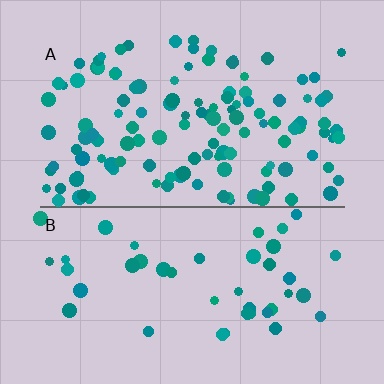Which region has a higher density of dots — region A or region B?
A (the top).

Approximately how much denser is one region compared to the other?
Approximately 2.8× — region A over region B.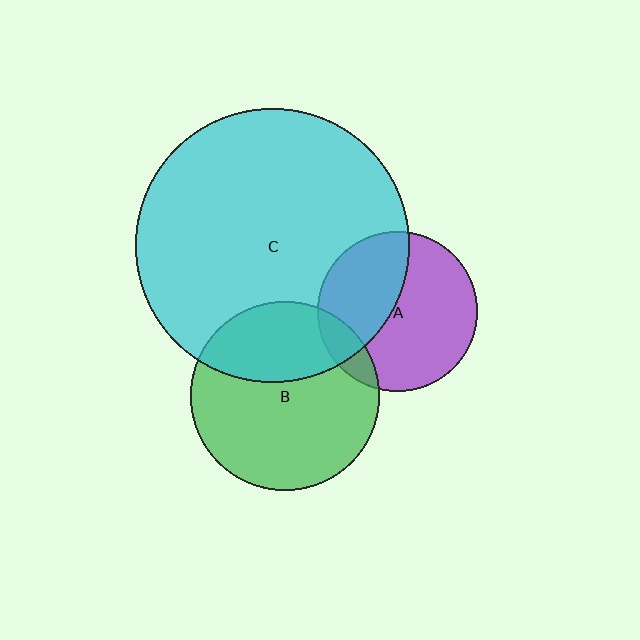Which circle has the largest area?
Circle C (cyan).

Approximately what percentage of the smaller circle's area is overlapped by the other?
Approximately 10%.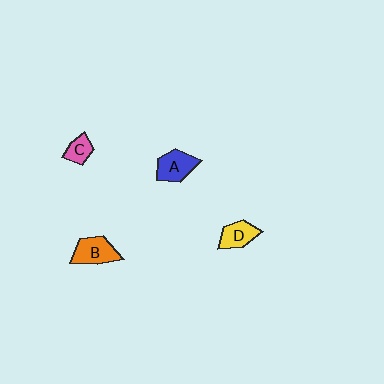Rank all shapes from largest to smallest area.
From largest to smallest: B (orange), A (blue), D (yellow), C (pink).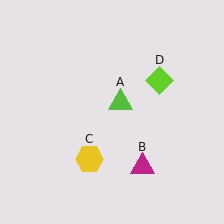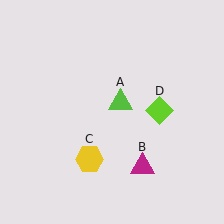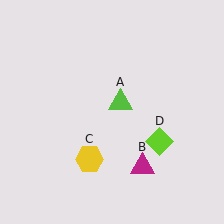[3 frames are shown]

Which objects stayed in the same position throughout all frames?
Lime triangle (object A) and magenta triangle (object B) and yellow hexagon (object C) remained stationary.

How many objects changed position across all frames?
1 object changed position: lime diamond (object D).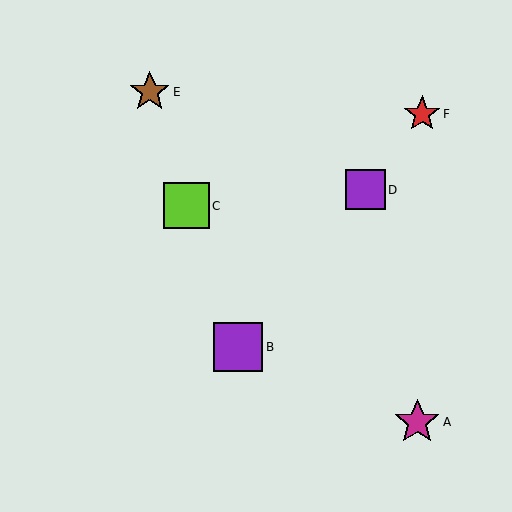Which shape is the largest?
The purple square (labeled B) is the largest.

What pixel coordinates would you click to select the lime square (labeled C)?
Click at (186, 206) to select the lime square C.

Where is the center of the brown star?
The center of the brown star is at (150, 92).